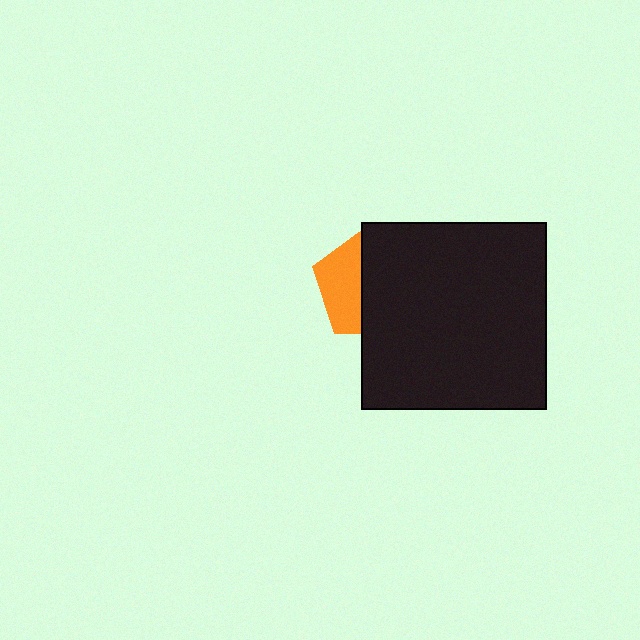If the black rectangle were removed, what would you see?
You would see the complete orange pentagon.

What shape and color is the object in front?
The object in front is a black rectangle.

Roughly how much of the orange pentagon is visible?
A small part of it is visible (roughly 40%).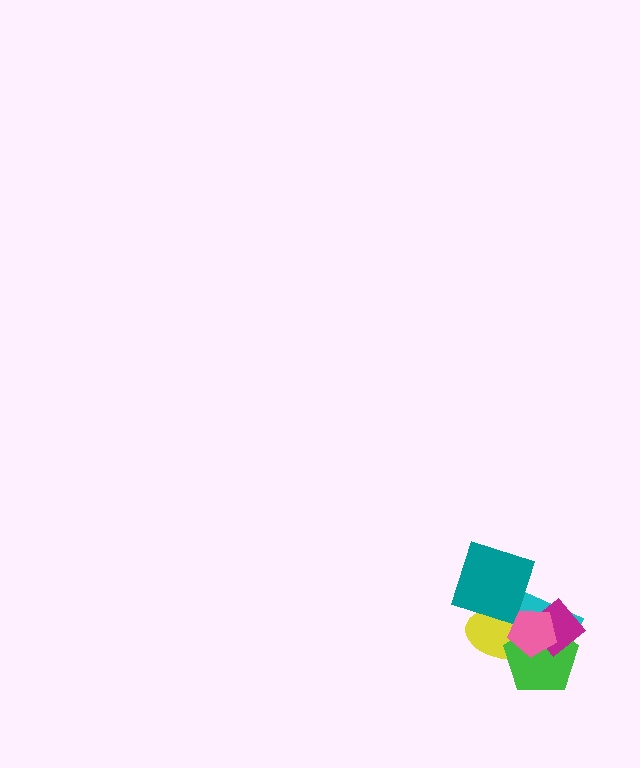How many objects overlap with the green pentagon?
4 objects overlap with the green pentagon.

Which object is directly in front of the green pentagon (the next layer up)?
The magenta diamond is directly in front of the green pentagon.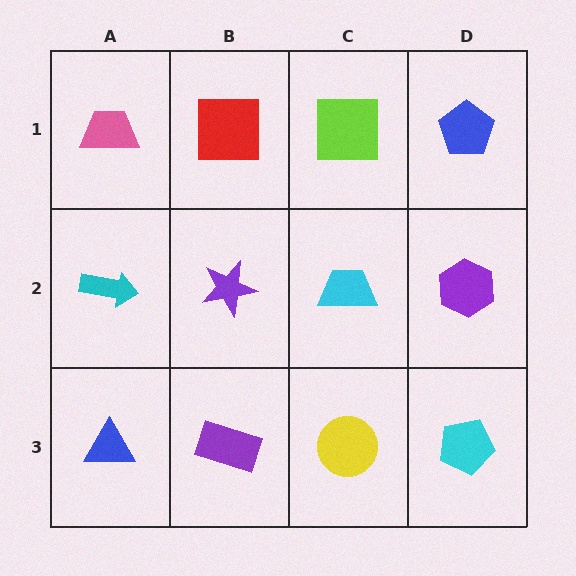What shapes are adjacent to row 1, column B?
A purple star (row 2, column B), a pink trapezoid (row 1, column A), a lime square (row 1, column C).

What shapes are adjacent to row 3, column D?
A purple hexagon (row 2, column D), a yellow circle (row 3, column C).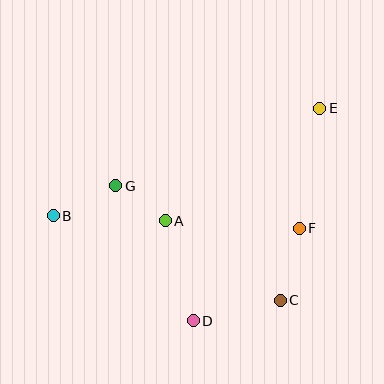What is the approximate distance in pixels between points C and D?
The distance between C and D is approximately 90 pixels.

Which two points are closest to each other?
Points A and G are closest to each other.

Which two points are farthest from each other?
Points B and E are farthest from each other.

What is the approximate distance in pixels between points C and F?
The distance between C and F is approximately 74 pixels.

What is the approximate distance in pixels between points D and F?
The distance between D and F is approximately 141 pixels.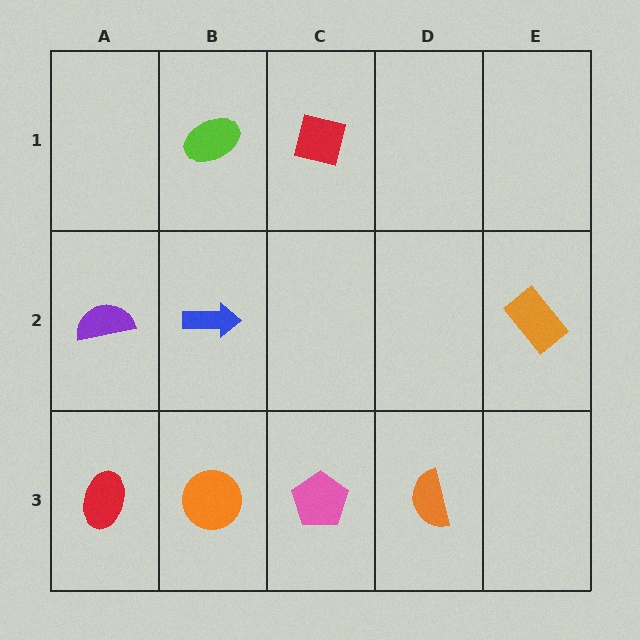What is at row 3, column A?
A red ellipse.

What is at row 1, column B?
A lime ellipse.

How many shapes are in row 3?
4 shapes.